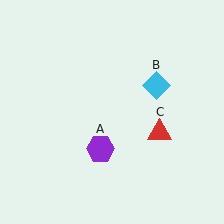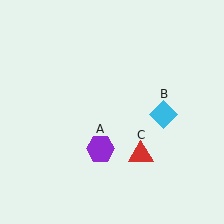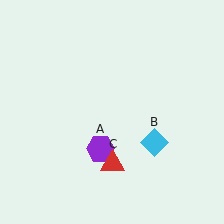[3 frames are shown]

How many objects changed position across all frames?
2 objects changed position: cyan diamond (object B), red triangle (object C).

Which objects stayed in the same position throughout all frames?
Purple hexagon (object A) remained stationary.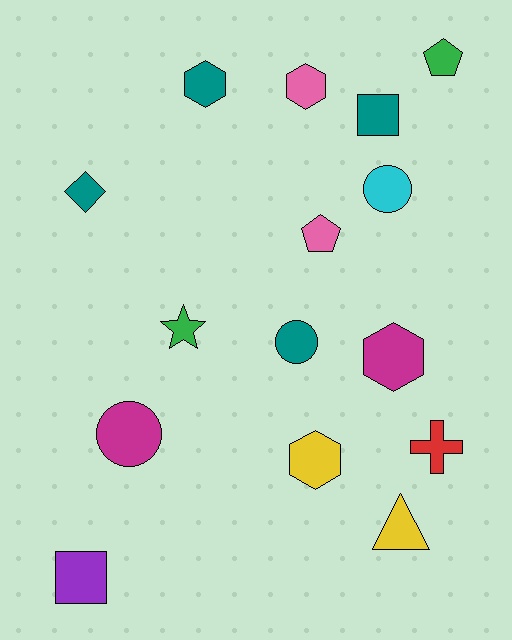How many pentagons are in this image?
There are 2 pentagons.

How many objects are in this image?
There are 15 objects.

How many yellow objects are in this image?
There are 2 yellow objects.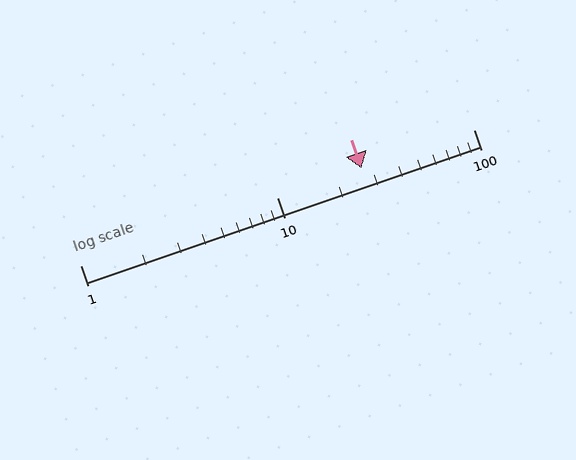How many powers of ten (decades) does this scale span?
The scale spans 2 decades, from 1 to 100.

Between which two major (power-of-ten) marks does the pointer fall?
The pointer is between 10 and 100.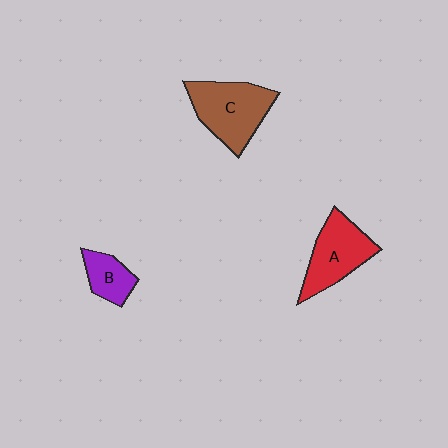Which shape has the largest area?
Shape C (brown).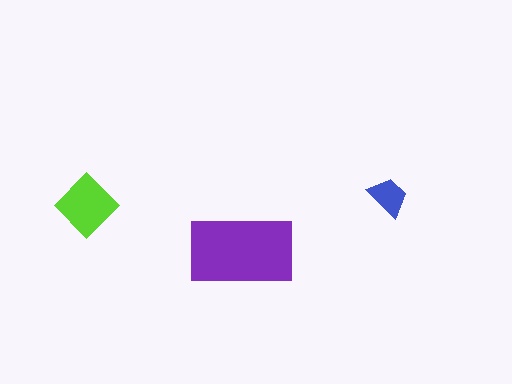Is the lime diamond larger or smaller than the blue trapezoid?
Larger.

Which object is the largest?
The purple rectangle.